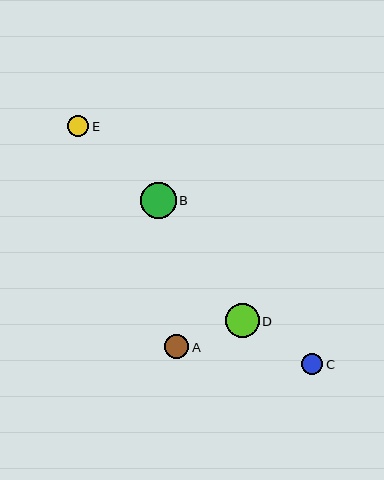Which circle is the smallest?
Circle E is the smallest with a size of approximately 21 pixels.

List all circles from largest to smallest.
From largest to smallest: B, D, A, C, E.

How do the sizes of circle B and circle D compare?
Circle B and circle D are approximately the same size.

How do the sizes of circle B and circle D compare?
Circle B and circle D are approximately the same size.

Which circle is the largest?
Circle B is the largest with a size of approximately 36 pixels.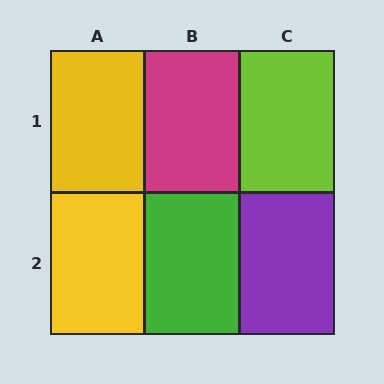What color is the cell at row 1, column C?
Lime.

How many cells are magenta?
1 cell is magenta.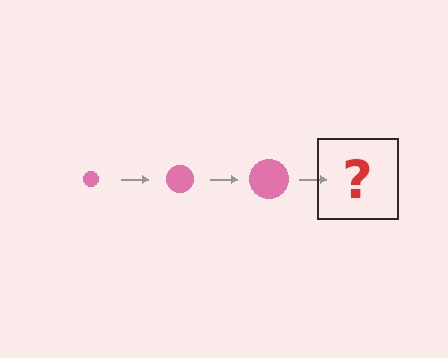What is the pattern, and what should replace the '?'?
The pattern is that the circle gets progressively larger each step. The '?' should be a pink circle, larger than the previous one.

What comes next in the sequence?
The next element should be a pink circle, larger than the previous one.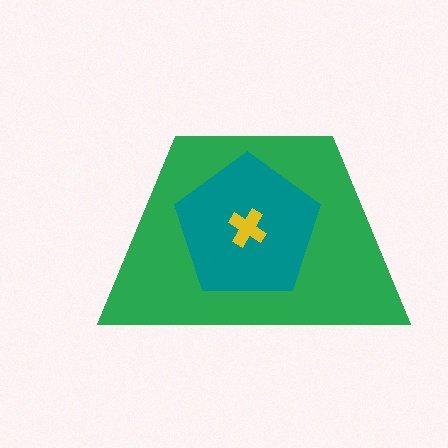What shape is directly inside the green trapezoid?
The teal pentagon.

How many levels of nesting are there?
3.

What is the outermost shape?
The green trapezoid.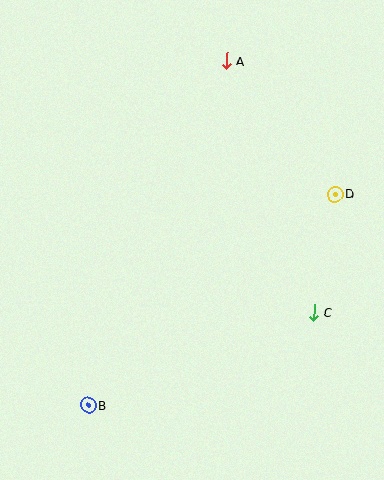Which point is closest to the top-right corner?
Point A is closest to the top-right corner.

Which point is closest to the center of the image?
Point C at (314, 312) is closest to the center.